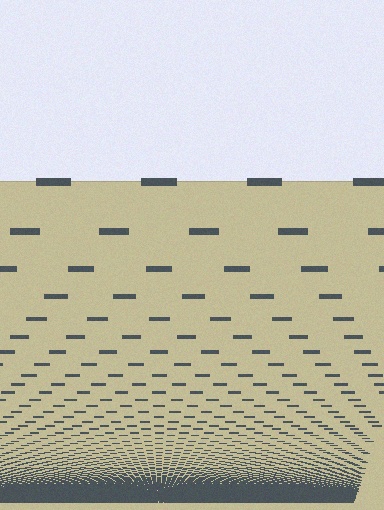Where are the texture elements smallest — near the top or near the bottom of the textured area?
Near the bottom.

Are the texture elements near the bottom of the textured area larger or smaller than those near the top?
Smaller. The gradient is inverted — elements near the bottom are smaller and denser.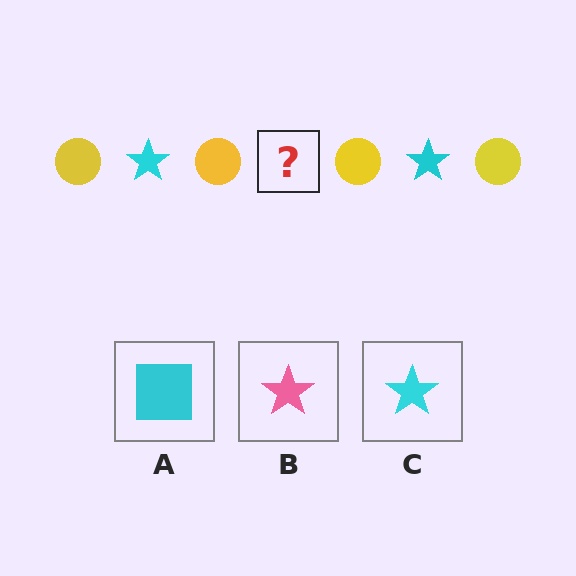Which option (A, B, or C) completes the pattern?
C.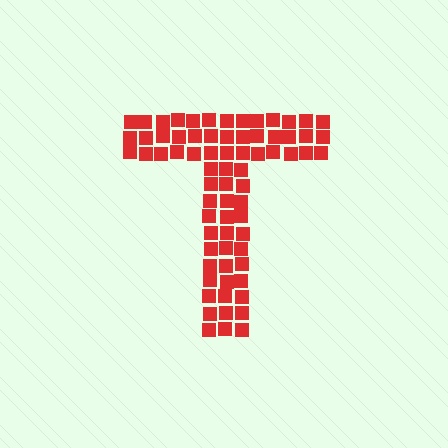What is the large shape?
The large shape is the letter T.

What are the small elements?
The small elements are squares.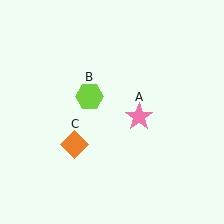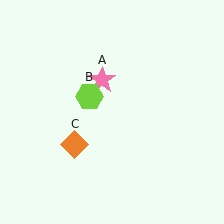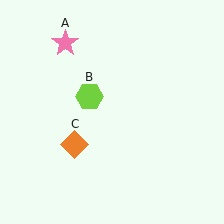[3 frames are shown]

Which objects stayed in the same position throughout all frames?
Lime hexagon (object B) and orange diamond (object C) remained stationary.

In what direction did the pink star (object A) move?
The pink star (object A) moved up and to the left.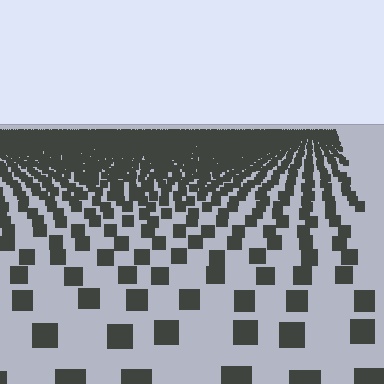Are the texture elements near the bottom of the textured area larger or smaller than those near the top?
Larger. Near the bottom, elements are closer to the viewer and appear at a bigger on-screen size.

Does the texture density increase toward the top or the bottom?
Density increases toward the top.